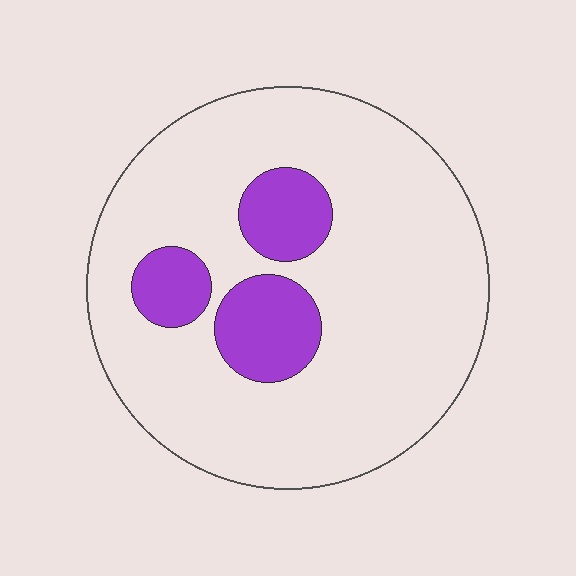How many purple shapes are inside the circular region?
3.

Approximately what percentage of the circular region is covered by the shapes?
Approximately 15%.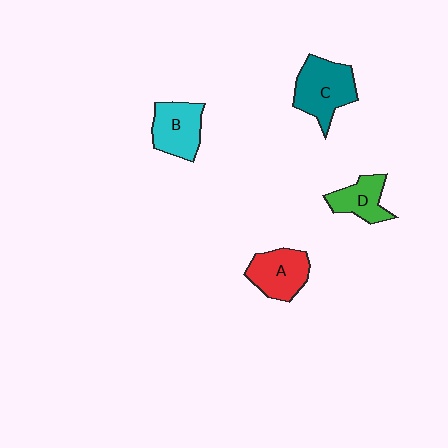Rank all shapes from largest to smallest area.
From largest to smallest: C (teal), A (red), B (cyan), D (green).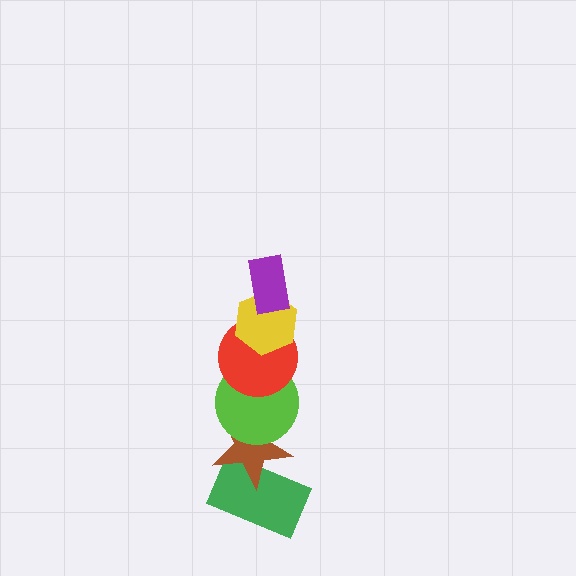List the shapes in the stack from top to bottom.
From top to bottom: the purple rectangle, the yellow hexagon, the red circle, the lime circle, the brown star, the green rectangle.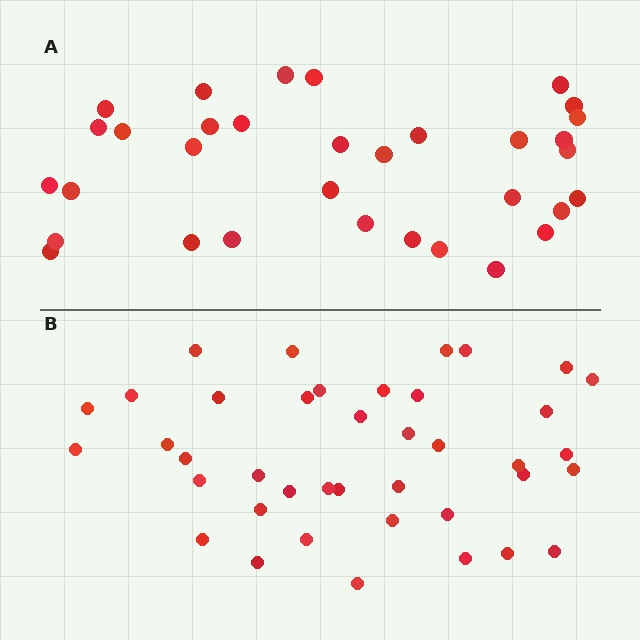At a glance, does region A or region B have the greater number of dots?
Region B (the bottom region) has more dots.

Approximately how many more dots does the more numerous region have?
Region B has roughly 8 or so more dots than region A.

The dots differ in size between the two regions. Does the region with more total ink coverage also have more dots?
No. Region A has more total ink coverage because its dots are larger, but region B actually contains more individual dots. Total area can be misleading — the number of items is what matters here.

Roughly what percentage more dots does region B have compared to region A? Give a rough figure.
About 20% more.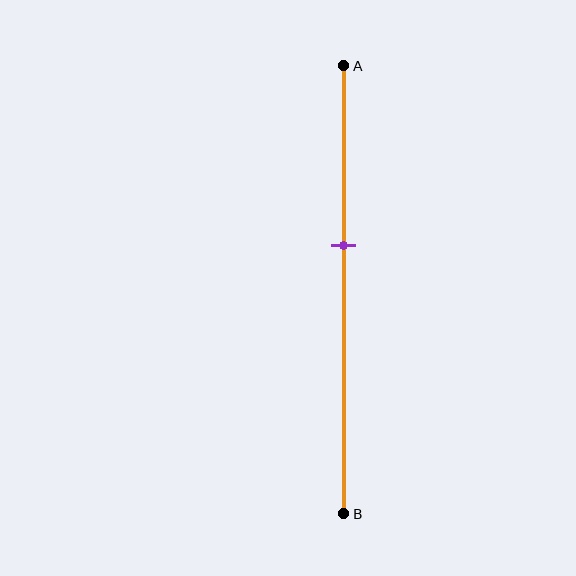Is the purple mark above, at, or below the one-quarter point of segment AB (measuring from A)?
The purple mark is below the one-quarter point of segment AB.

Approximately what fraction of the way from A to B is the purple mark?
The purple mark is approximately 40% of the way from A to B.